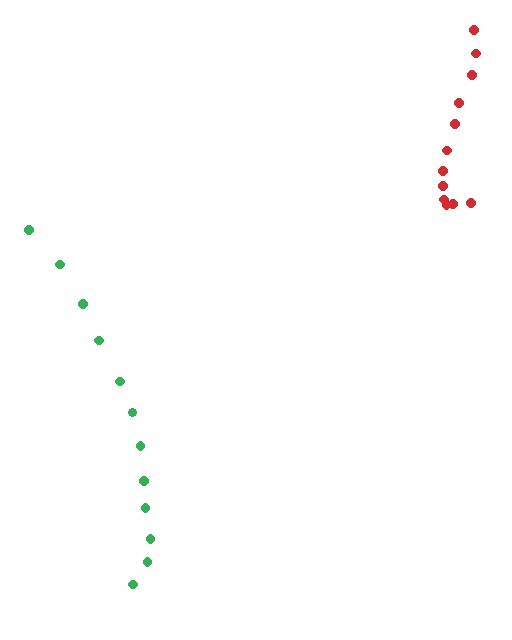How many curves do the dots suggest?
There are 2 distinct paths.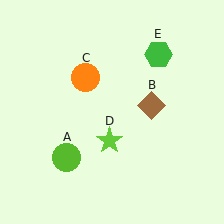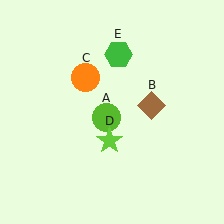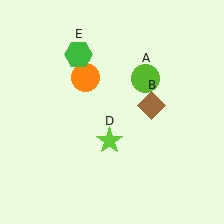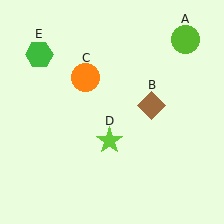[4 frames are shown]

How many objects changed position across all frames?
2 objects changed position: lime circle (object A), green hexagon (object E).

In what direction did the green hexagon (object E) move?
The green hexagon (object E) moved left.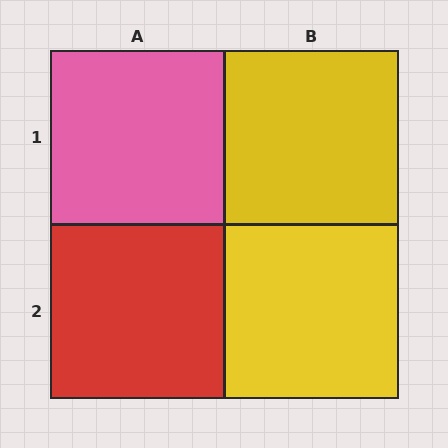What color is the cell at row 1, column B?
Yellow.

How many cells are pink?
1 cell is pink.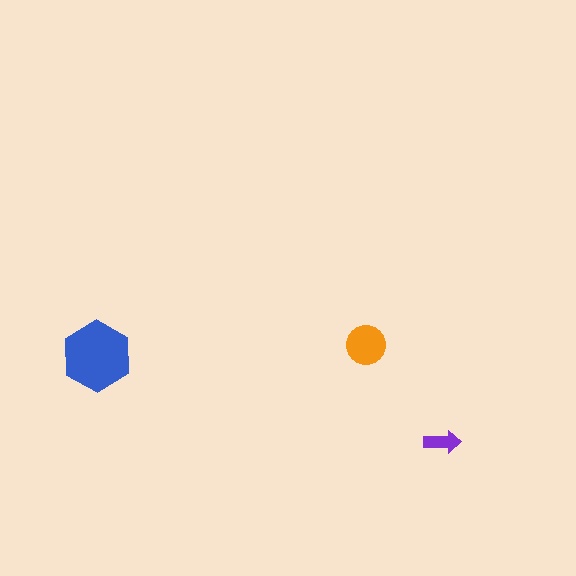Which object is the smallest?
The purple arrow.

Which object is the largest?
The blue hexagon.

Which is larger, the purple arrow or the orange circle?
The orange circle.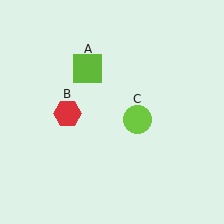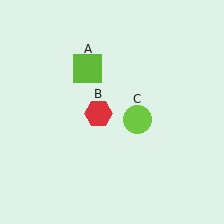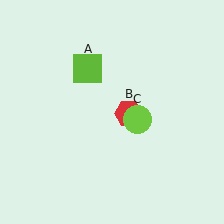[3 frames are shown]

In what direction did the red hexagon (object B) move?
The red hexagon (object B) moved right.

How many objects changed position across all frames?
1 object changed position: red hexagon (object B).